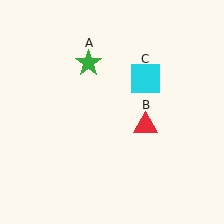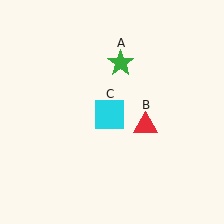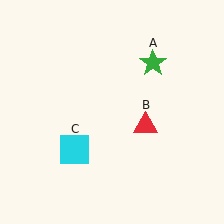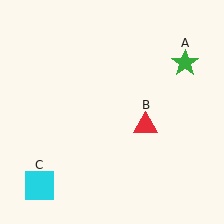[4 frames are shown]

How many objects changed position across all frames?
2 objects changed position: green star (object A), cyan square (object C).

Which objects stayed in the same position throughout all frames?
Red triangle (object B) remained stationary.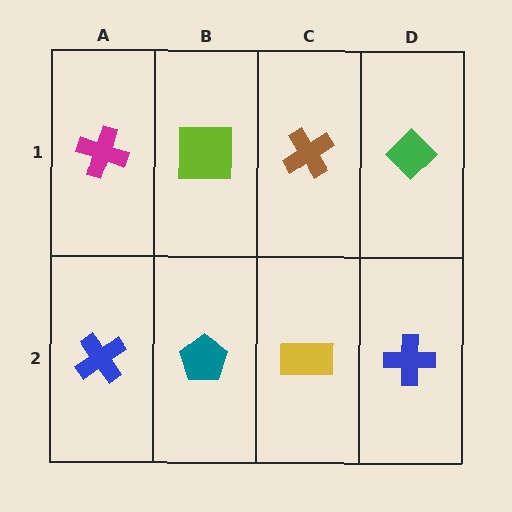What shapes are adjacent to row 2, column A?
A magenta cross (row 1, column A), a teal pentagon (row 2, column B).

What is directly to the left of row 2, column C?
A teal pentagon.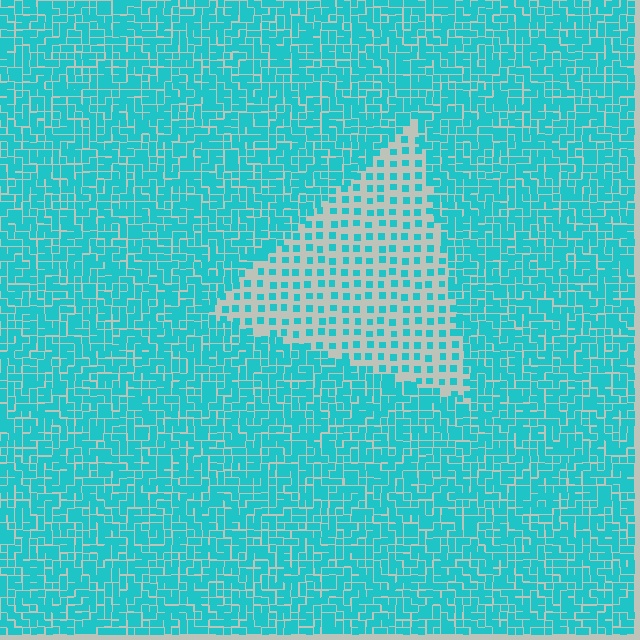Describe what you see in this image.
The image contains small cyan elements arranged at two different densities. A triangle-shaped region is visible where the elements are less densely packed than the surrounding area.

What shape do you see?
I see a triangle.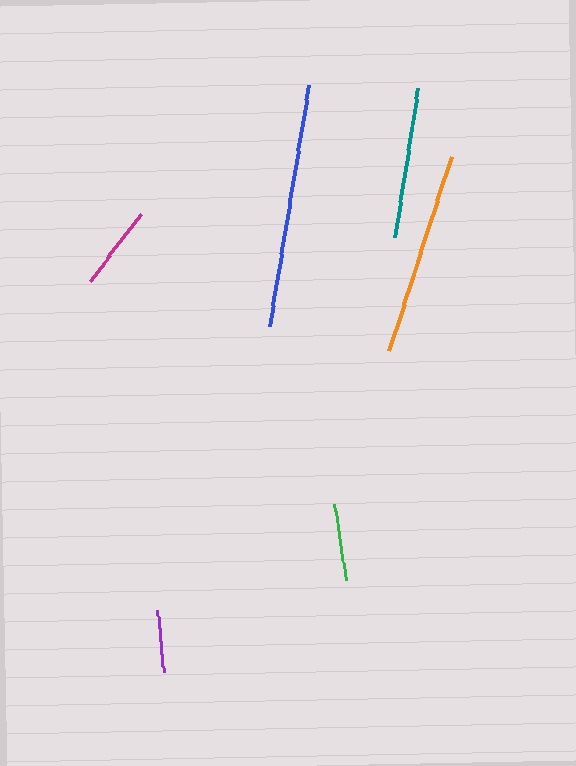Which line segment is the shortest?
The purple line is the shortest at approximately 64 pixels.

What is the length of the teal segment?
The teal segment is approximately 150 pixels long.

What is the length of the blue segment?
The blue segment is approximately 244 pixels long.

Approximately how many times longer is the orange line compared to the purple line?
The orange line is approximately 3.2 times the length of the purple line.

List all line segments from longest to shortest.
From longest to shortest: blue, orange, teal, magenta, green, purple.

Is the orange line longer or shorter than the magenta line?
The orange line is longer than the magenta line.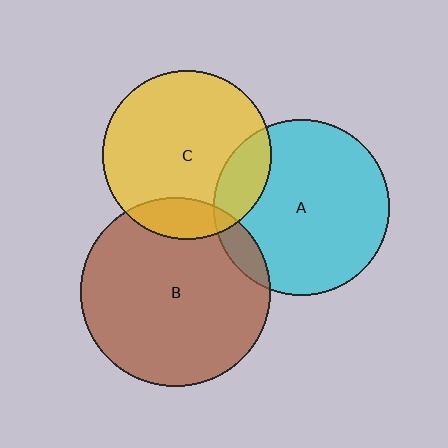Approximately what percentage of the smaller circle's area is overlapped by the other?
Approximately 15%.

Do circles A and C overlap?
Yes.